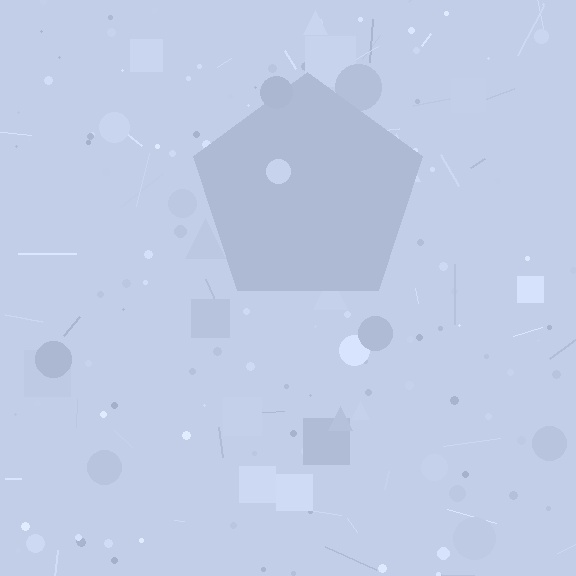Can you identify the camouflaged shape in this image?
The camouflaged shape is a pentagon.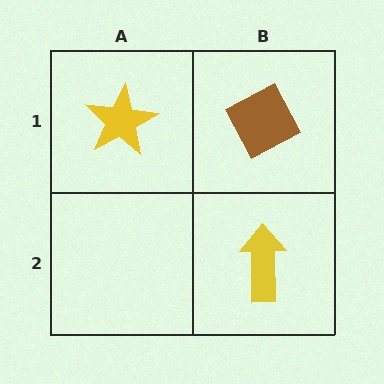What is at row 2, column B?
A yellow arrow.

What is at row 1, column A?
A yellow star.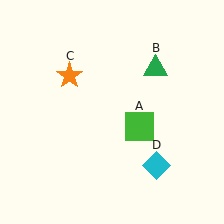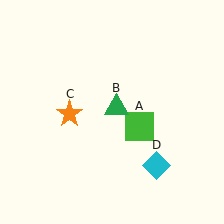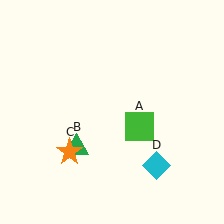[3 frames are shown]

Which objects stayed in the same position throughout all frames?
Green square (object A) and cyan diamond (object D) remained stationary.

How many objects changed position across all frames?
2 objects changed position: green triangle (object B), orange star (object C).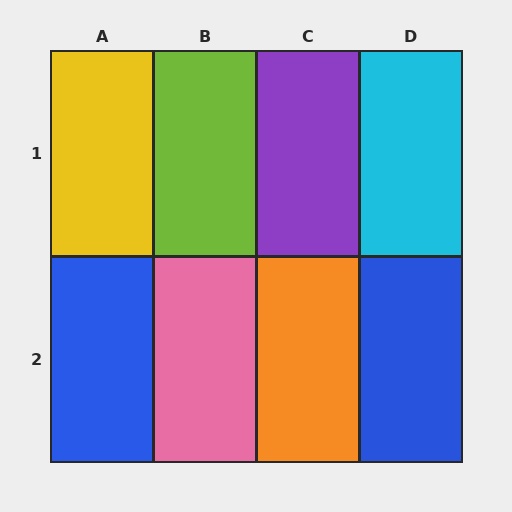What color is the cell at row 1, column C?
Purple.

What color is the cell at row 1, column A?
Yellow.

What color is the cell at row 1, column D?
Cyan.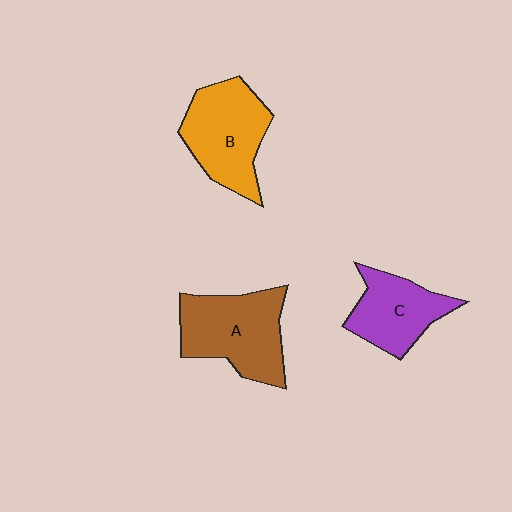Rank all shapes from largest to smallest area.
From largest to smallest: A (brown), B (orange), C (purple).